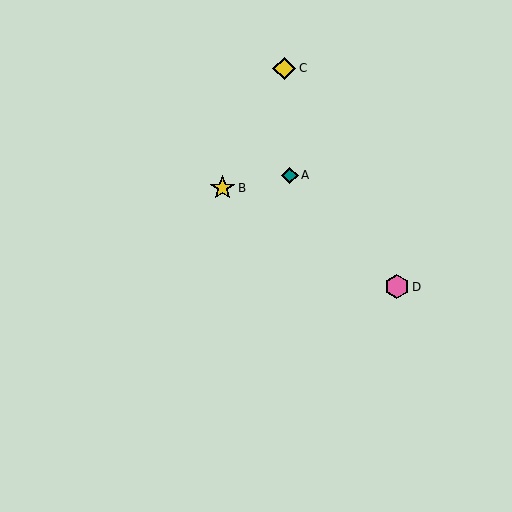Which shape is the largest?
The yellow star (labeled B) is the largest.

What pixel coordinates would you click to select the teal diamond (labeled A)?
Click at (290, 175) to select the teal diamond A.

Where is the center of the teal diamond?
The center of the teal diamond is at (290, 175).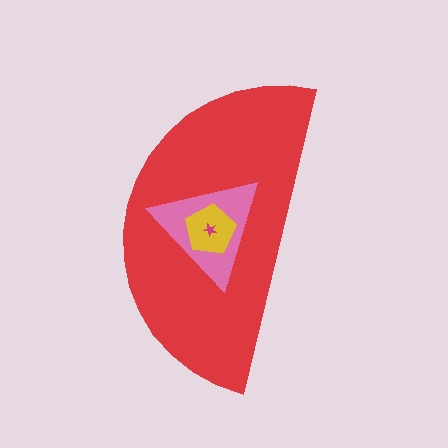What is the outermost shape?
The red semicircle.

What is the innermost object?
The magenta star.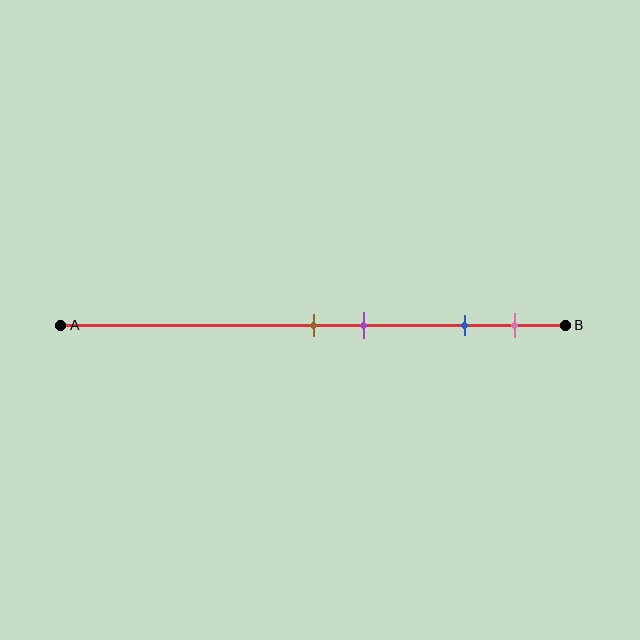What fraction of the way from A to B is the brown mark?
The brown mark is approximately 50% (0.5) of the way from A to B.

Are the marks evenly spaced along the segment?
No, the marks are not evenly spaced.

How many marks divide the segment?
There are 4 marks dividing the segment.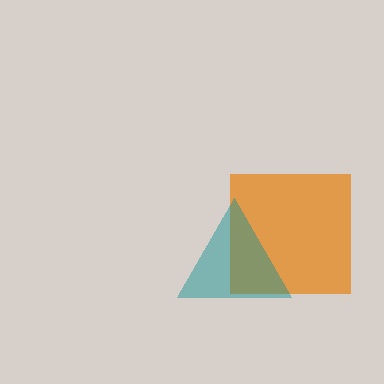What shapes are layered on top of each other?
The layered shapes are: an orange square, a teal triangle.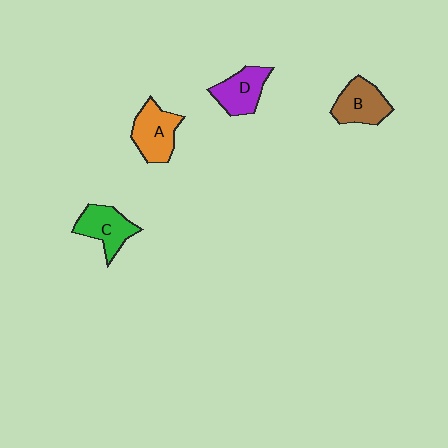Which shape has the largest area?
Shape A (orange).